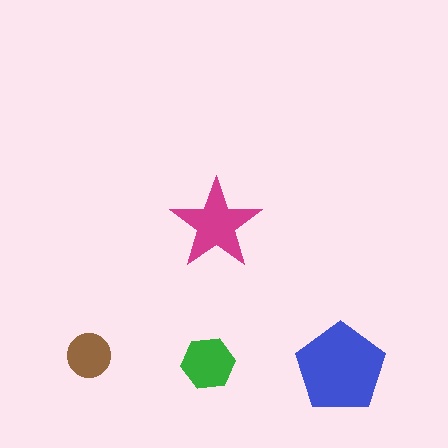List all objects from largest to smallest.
The blue pentagon, the magenta star, the green hexagon, the brown circle.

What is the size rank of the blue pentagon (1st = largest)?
1st.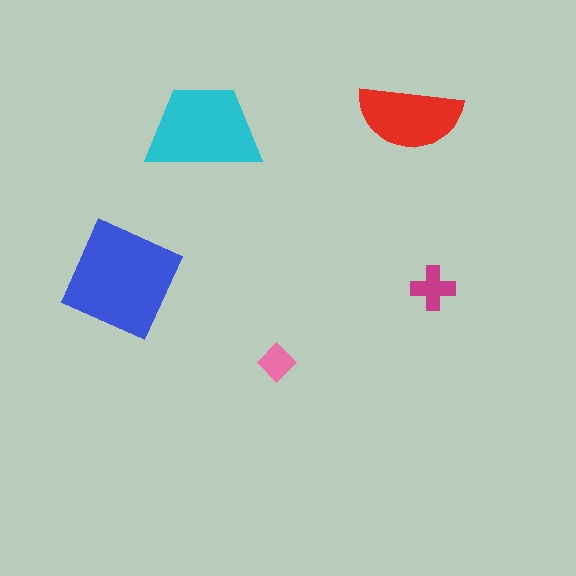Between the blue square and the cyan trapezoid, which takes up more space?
The blue square.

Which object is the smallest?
The pink diamond.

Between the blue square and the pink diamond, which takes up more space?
The blue square.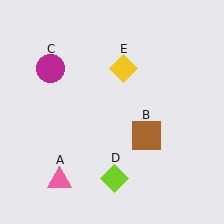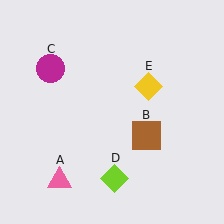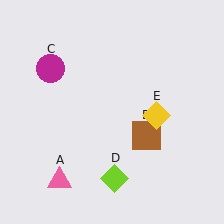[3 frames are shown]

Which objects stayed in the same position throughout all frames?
Pink triangle (object A) and brown square (object B) and magenta circle (object C) and lime diamond (object D) remained stationary.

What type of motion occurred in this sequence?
The yellow diamond (object E) rotated clockwise around the center of the scene.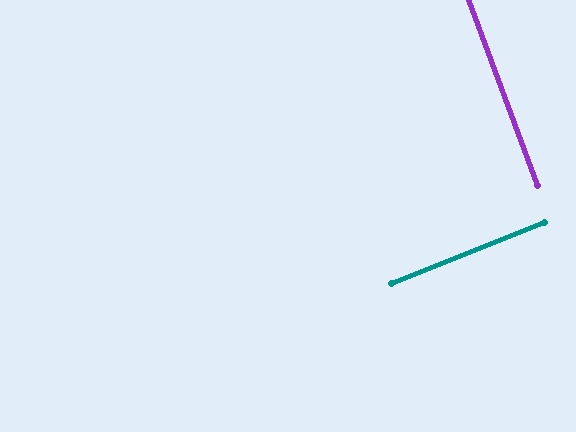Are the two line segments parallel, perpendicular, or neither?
Perpendicular — they meet at approximately 89°.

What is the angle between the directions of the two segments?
Approximately 89 degrees.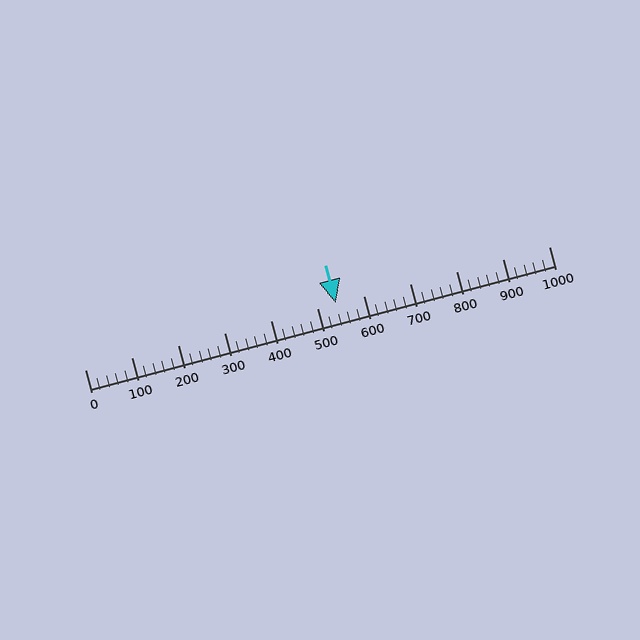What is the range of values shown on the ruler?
The ruler shows values from 0 to 1000.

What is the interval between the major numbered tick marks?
The major tick marks are spaced 100 units apart.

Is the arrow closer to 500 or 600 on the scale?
The arrow is closer to 500.